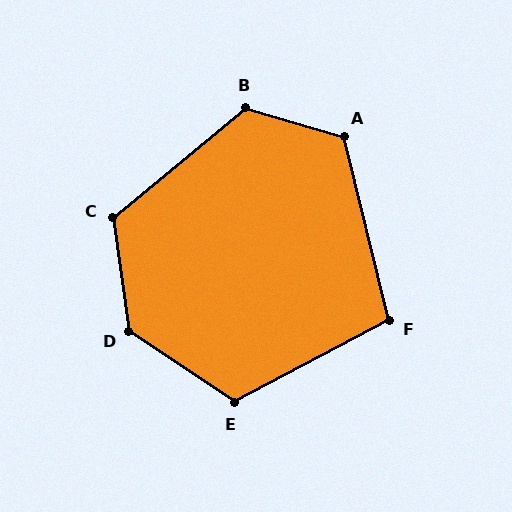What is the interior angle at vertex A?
Approximately 120 degrees (obtuse).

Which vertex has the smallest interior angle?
F, at approximately 104 degrees.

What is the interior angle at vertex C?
Approximately 122 degrees (obtuse).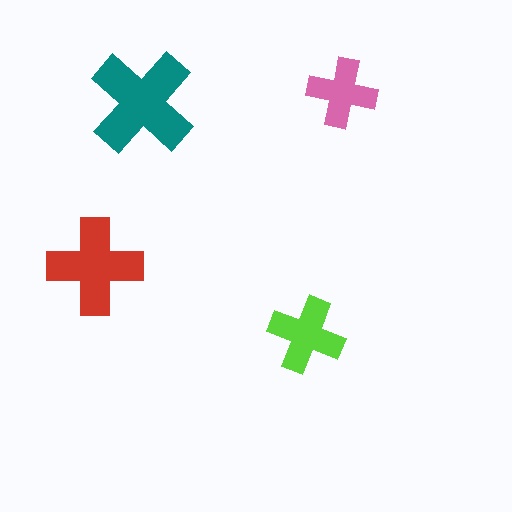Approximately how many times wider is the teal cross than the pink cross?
About 1.5 times wider.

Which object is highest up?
The pink cross is topmost.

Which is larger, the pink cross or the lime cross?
The lime one.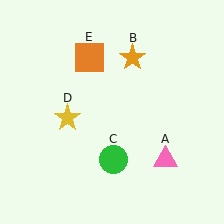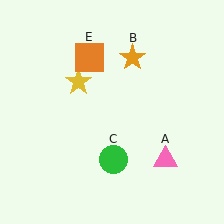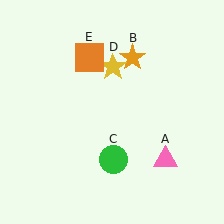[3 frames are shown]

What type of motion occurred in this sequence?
The yellow star (object D) rotated clockwise around the center of the scene.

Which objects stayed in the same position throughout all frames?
Pink triangle (object A) and orange star (object B) and green circle (object C) and orange square (object E) remained stationary.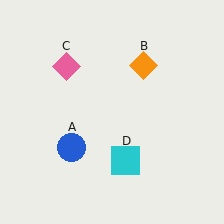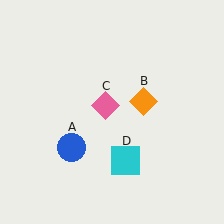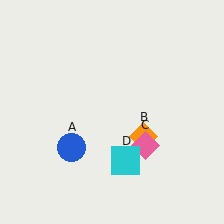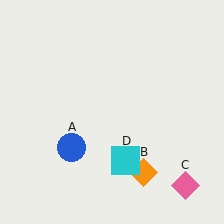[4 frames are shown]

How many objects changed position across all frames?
2 objects changed position: orange diamond (object B), pink diamond (object C).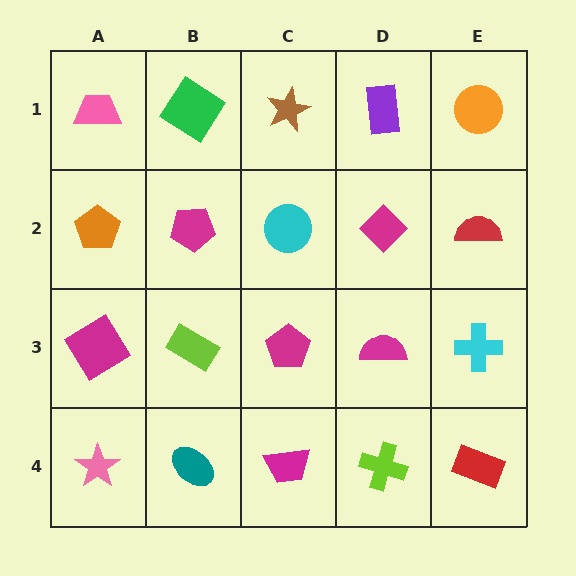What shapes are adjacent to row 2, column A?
A pink trapezoid (row 1, column A), a magenta diamond (row 3, column A), a magenta pentagon (row 2, column B).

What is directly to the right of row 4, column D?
A red rectangle.